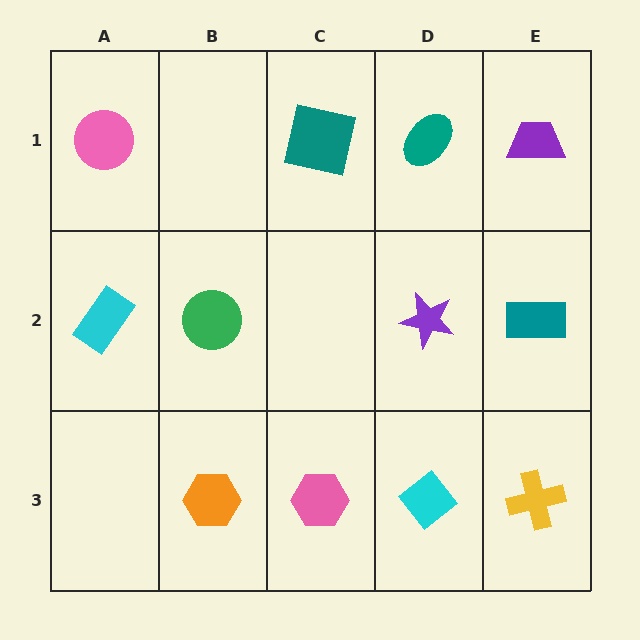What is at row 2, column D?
A purple star.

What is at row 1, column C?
A teal square.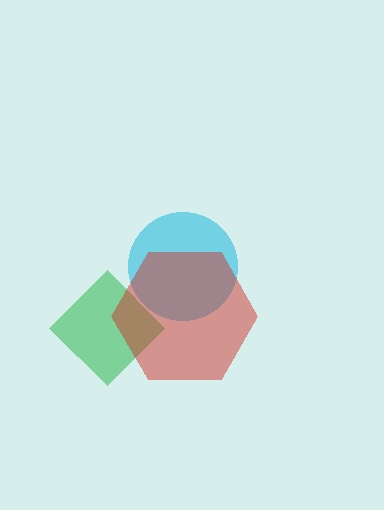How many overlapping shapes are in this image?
There are 3 overlapping shapes in the image.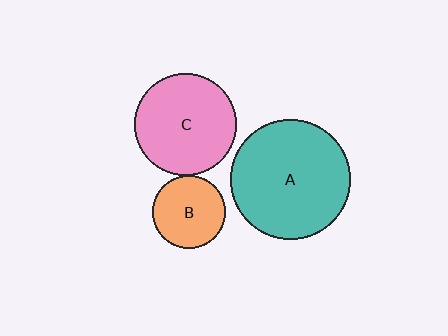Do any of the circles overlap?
No, none of the circles overlap.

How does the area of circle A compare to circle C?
Approximately 1.4 times.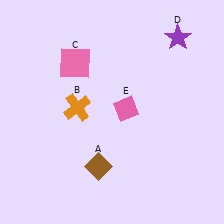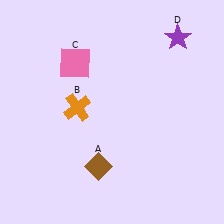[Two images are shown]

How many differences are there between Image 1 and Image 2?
There is 1 difference between the two images.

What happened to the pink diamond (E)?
The pink diamond (E) was removed in Image 2. It was in the top-right area of Image 1.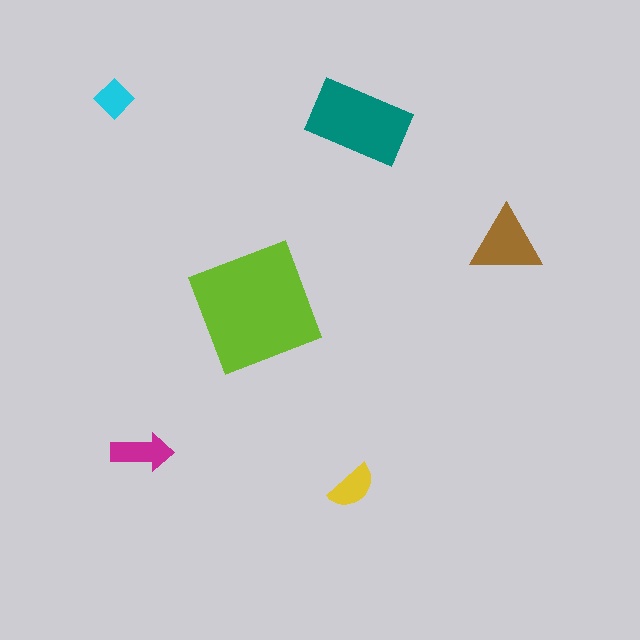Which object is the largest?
The lime square.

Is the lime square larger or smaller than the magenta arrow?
Larger.